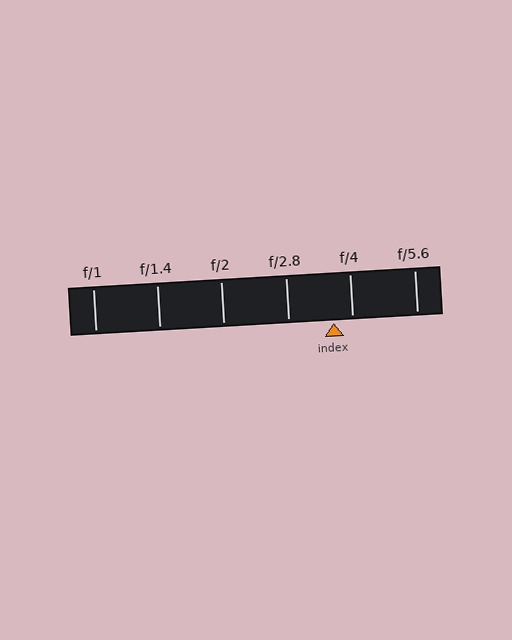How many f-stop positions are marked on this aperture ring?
There are 6 f-stop positions marked.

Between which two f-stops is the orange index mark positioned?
The index mark is between f/2.8 and f/4.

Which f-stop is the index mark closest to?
The index mark is closest to f/4.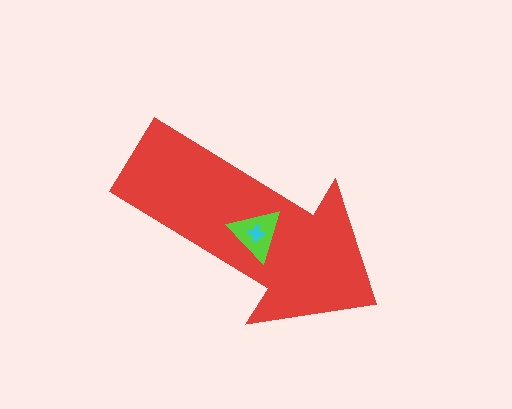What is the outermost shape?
The red arrow.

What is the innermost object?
The cyan cross.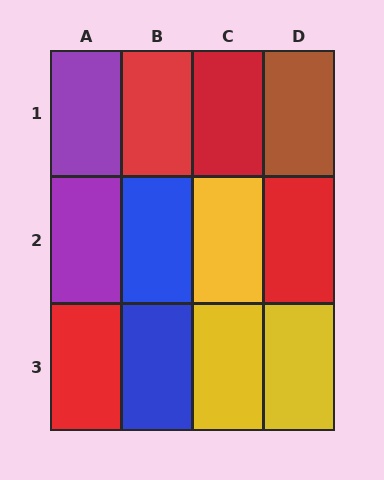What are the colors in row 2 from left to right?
Purple, blue, yellow, red.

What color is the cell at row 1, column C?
Red.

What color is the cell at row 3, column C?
Yellow.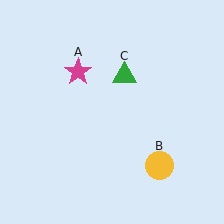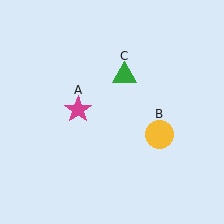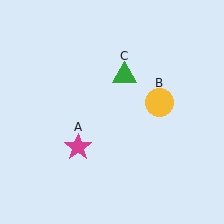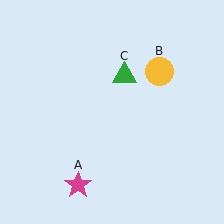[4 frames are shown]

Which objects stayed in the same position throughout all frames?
Green triangle (object C) remained stationary.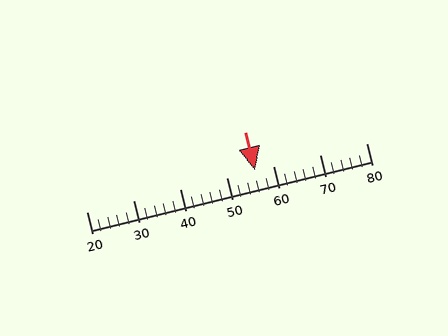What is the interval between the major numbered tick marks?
The major tick marks are spaced 10 units apart.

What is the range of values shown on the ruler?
The ruler shows values from 20 to 80.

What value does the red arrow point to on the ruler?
The red arrow points to approximately 56.